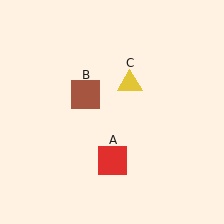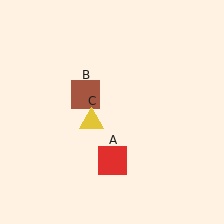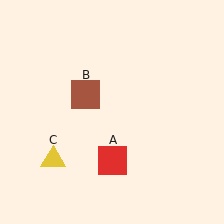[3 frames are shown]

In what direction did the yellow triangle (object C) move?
The yellow triangle (object C) moved down and to the left.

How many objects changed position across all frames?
1 object changed position: yellow triangle (object C).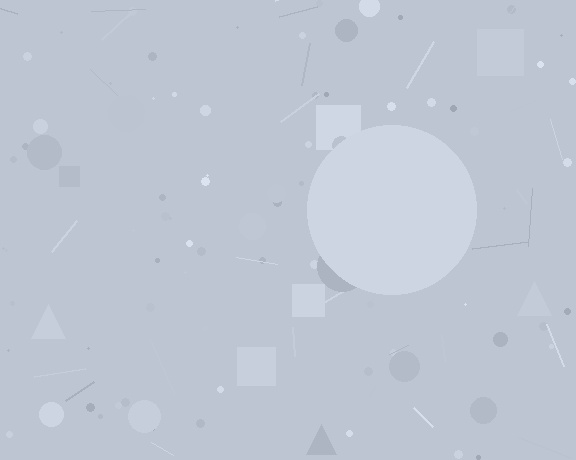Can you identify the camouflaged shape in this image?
The camouflaged shape is a circle.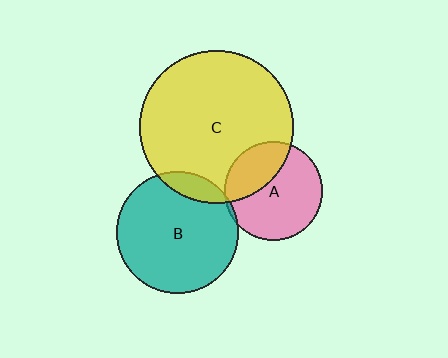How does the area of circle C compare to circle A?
Approximately 2.4 times.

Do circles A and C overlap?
Yes.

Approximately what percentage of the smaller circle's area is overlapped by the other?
Approximately 30%.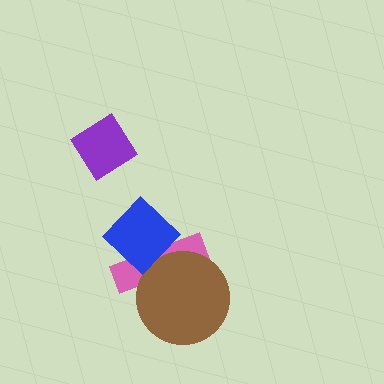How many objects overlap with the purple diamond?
0 objects overlap with the purple diamond.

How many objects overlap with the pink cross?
2 objects overlap with the pink cross.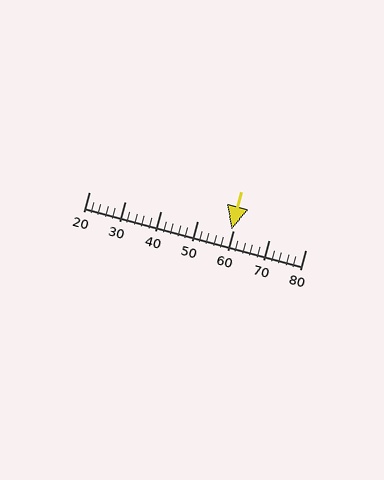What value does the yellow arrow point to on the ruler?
The yellow arrow points to approximately 60.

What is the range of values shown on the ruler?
The ruler shows values from 20 to 80.